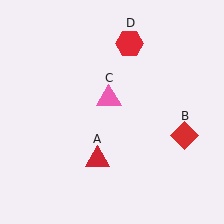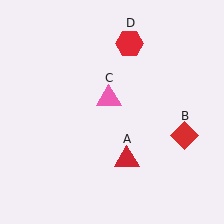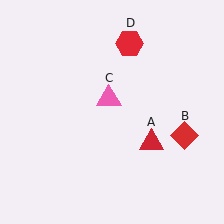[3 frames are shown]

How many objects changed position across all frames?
1 object changed position: red triangle (object A).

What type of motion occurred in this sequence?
The red triangle (object A) rotated counterclockwise around the center of the scene.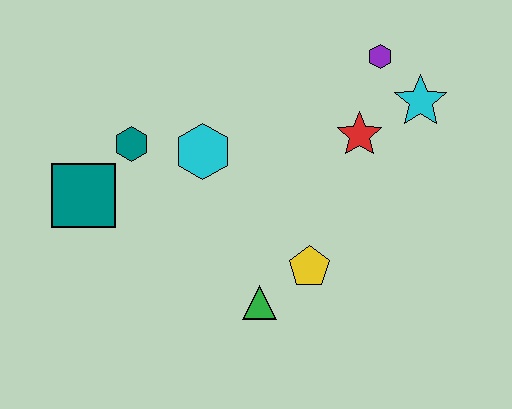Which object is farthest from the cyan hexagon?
The cyan star is farthest from the cyan hexagon.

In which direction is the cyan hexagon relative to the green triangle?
The cyan hexagon is above the green triangle.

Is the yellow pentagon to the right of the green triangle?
Yes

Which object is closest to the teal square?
The teal hexagon is closest to the teal square.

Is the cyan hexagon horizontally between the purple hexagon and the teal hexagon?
Yes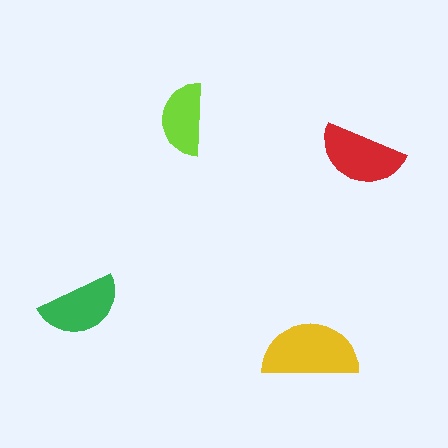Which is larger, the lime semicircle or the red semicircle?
The red one.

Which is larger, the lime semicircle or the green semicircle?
The green one.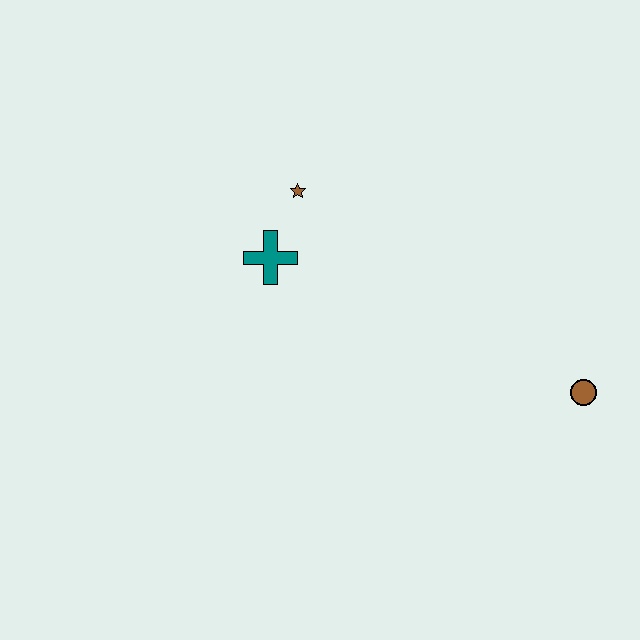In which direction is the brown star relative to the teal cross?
The brown star is above the teal cross.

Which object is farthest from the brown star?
The brown circle is farthest from the brown star.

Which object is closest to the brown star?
The teal cross is closest to the brown star.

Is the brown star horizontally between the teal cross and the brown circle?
Yes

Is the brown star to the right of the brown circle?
No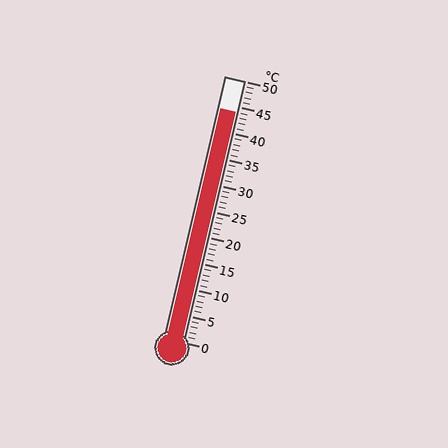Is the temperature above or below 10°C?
The temperature is above 10°C.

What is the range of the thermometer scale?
The thermometer scale ranges from 0°C to 50°C.